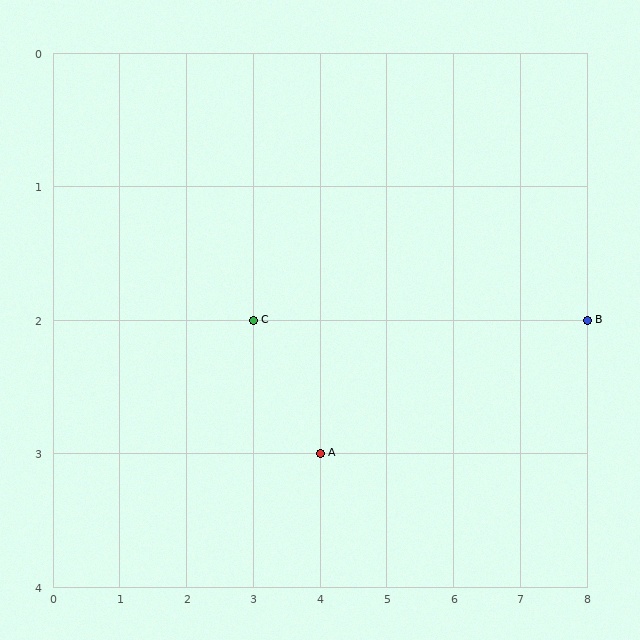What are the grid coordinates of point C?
Point C is at grid coordinates (3, 2).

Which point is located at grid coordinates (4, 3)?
Point A is at (4, 3).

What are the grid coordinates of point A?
Point A is at grid coordinates (4, 3).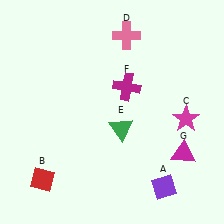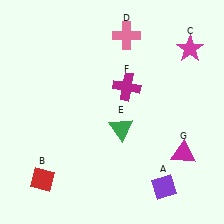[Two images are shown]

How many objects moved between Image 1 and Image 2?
1 object moved between the two images.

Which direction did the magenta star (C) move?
The magenta star (C) moved up.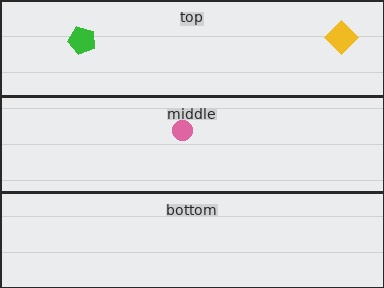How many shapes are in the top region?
2.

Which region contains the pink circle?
The middle region.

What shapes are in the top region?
The yellow diamond, the green pentagon.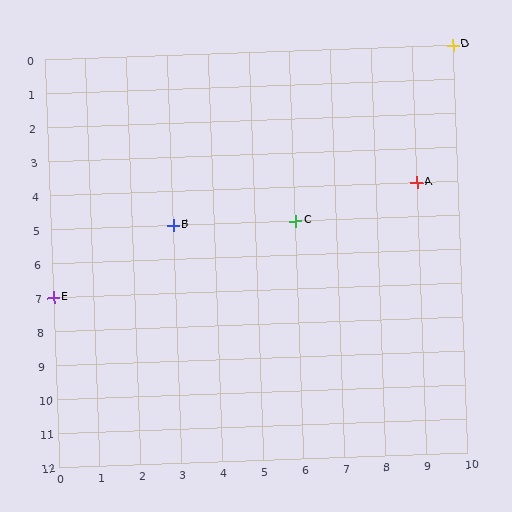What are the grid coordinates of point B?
Point B is at grid coordinates (3, 5).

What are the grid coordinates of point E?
Point E is at grid coordinates (0, 7).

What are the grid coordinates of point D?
Point D is at grid coordinates (10, 0).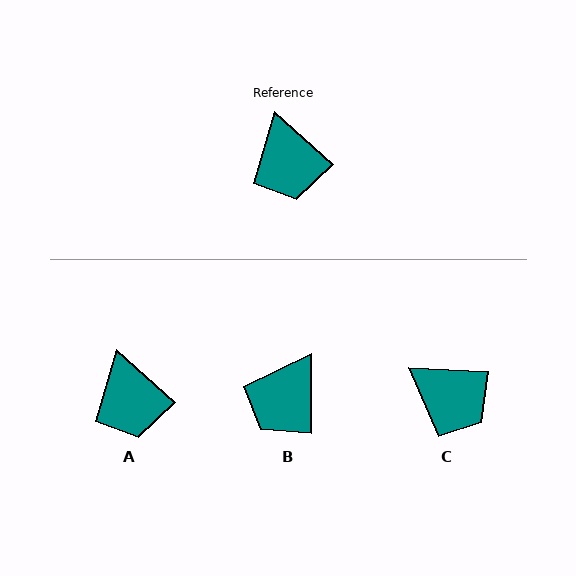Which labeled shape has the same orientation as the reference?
A.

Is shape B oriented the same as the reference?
No, it is off by about 48 degrees.